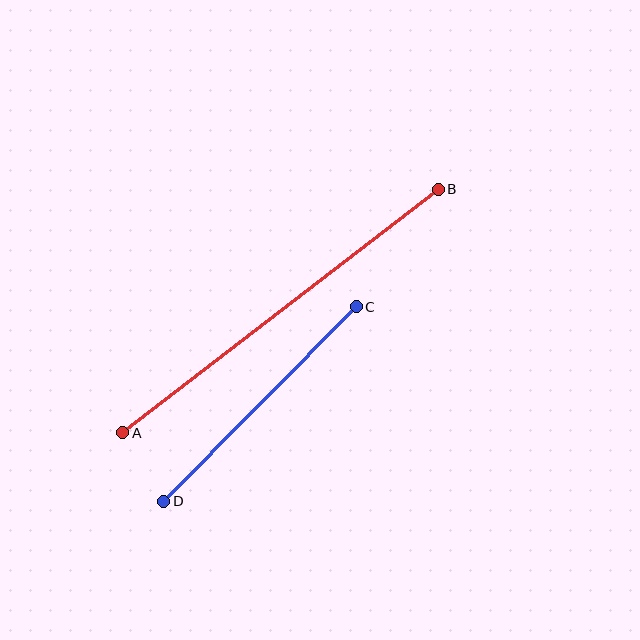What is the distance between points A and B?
The distance is approximately 398 pixels.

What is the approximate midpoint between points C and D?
The midpoint is at approximately (260, 404) pixels.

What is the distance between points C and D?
The distance is approximately 274 pixels.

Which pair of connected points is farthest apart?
Points A and B are farthest apart.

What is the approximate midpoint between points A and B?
The midpoint is at approximately (281, 311) pixels.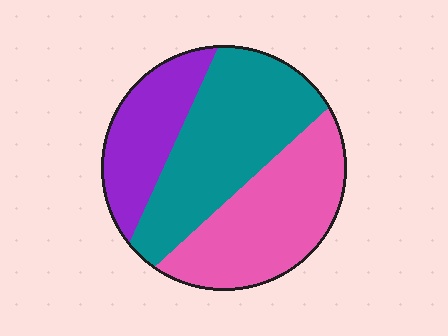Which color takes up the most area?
Teal, at roughly 40%.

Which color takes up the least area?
Purple, at roughly 20%.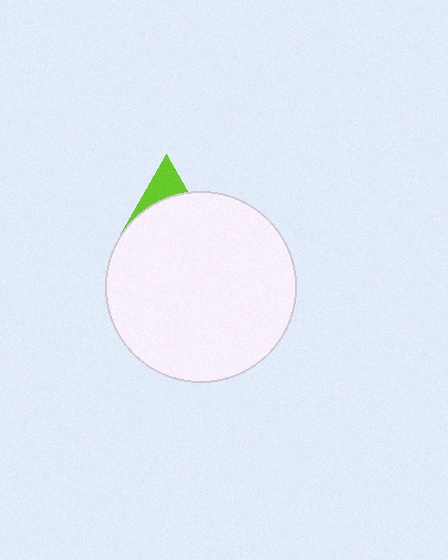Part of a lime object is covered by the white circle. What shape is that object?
It is a triangle.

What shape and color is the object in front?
The object in front is a white circle.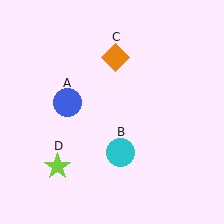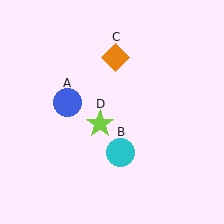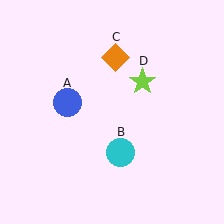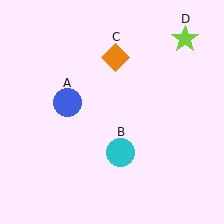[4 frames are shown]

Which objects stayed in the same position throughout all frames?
Blue circle (object A) and cyan circle (object B) and orange diamond (object C) remained stationary.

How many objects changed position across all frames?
1 object changed position: lime star (object D).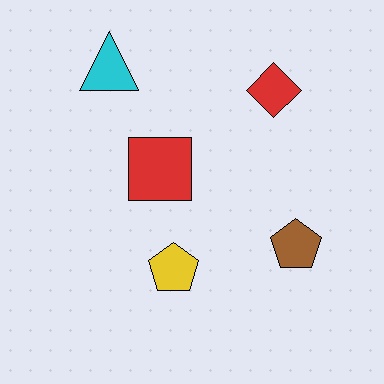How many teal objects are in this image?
There are no teal objects.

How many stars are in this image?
There are no stars.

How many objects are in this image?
There are 5 objects.